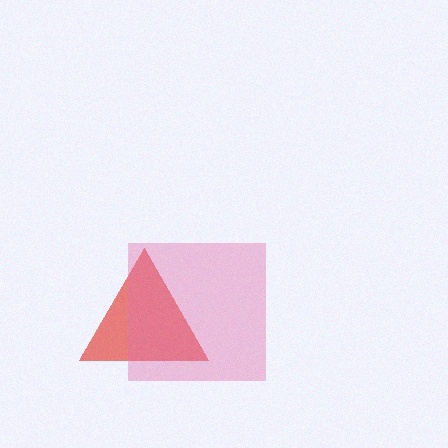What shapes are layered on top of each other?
The layered shapes are: a red triangle, a pink square.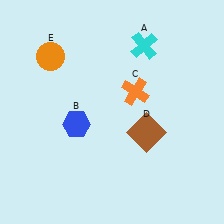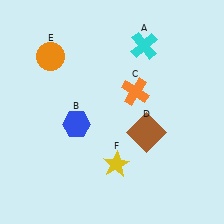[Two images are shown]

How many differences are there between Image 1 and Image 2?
There is 1 difference between the two images.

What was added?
A yellow star (F) was added in Image 2.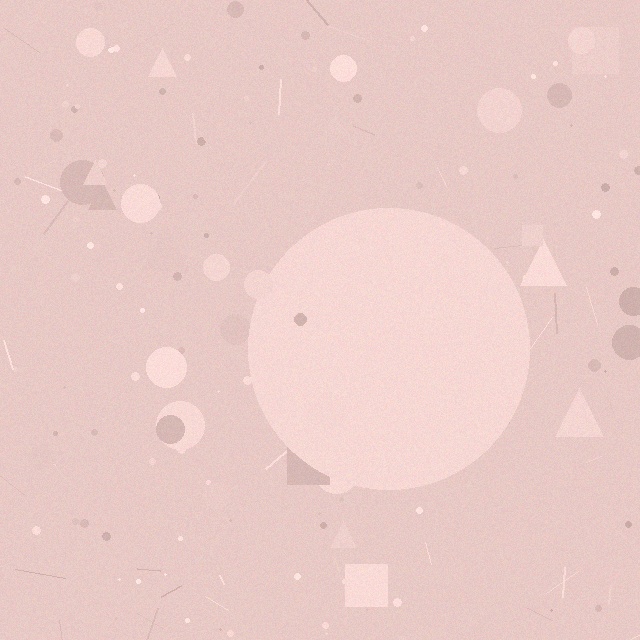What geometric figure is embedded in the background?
A circle is embedded in the background.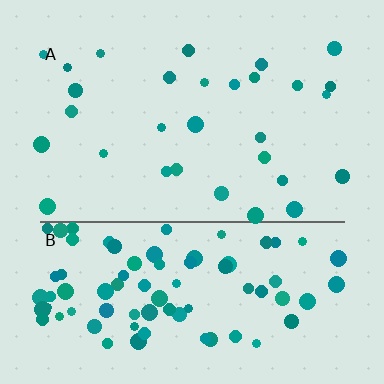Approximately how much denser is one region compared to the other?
Approximately 3.1× — region B over region A.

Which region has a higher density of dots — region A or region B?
B (the bottom).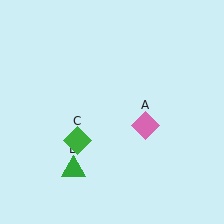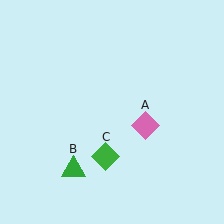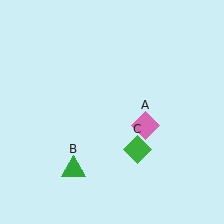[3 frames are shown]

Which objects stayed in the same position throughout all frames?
Pink diamond (object A) and green triangle (object B) remained stationary.